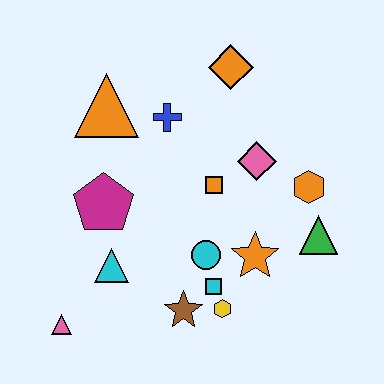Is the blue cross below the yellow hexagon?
No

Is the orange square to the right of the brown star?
Yes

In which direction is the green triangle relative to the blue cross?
The green triangle is to the right of the blue cross.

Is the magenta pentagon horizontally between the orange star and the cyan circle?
No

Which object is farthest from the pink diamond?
The pink triangle is farthest from the pink diamond.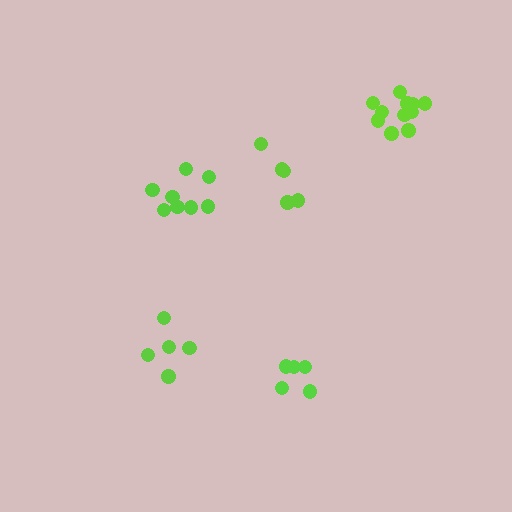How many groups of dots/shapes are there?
There are 5 groups.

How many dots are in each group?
Group 1: 5 dots, Group 2: 11 dots, Group 3: 5 dots, Group 4: 8 dots, Group 5: 5 dots (34 total).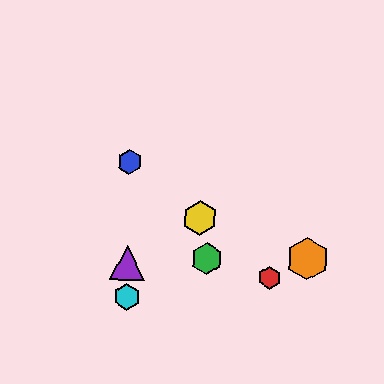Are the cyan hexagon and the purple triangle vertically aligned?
Yes, both are at x≈127.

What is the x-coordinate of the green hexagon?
The green hexagon is at x≈207.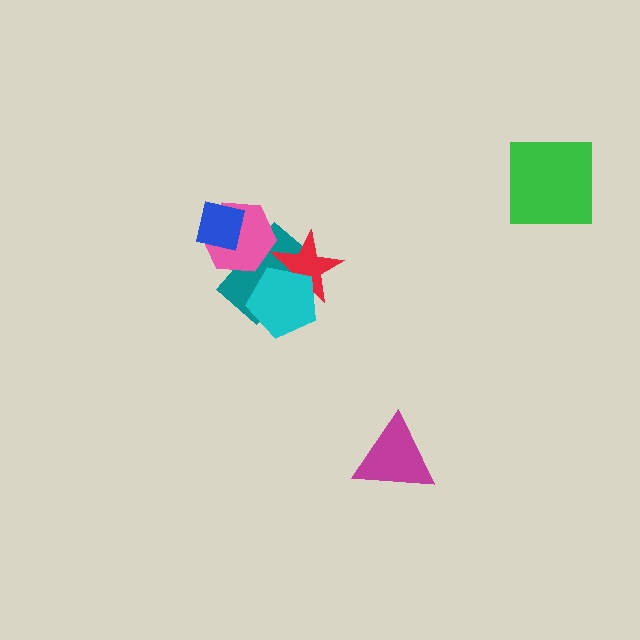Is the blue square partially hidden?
No, no other shape covers it.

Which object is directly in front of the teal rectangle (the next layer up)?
The pink hexagon is directly in front of the teal rectangle.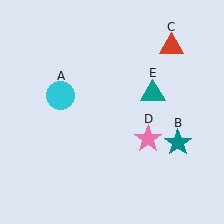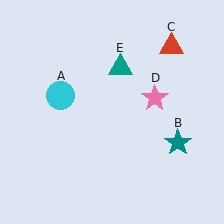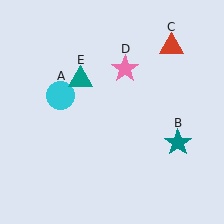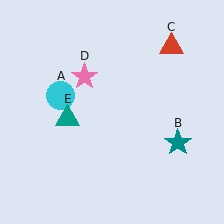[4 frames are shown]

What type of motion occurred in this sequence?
The pink star (object D), teal triangle (object E) rotated counterclockwise around the center of the scene.